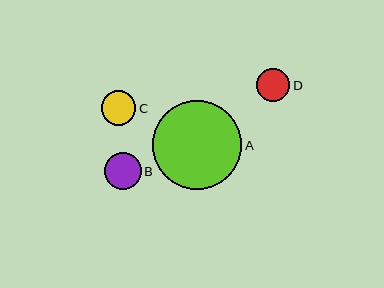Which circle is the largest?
Circle A is the largest with a size of approximately 89 pixels.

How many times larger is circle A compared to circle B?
Circle A is approximately 2.4 times the size of circle B.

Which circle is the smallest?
Circle D is the smallest with a size of approximately 33 pixels.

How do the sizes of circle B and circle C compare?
Circle B and circle C are approximately the same size.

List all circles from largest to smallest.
From largest to smallest: A, B, C, D.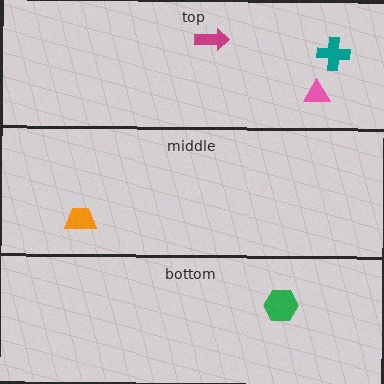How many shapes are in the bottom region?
1.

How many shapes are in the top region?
3.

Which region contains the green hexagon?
The bottom region.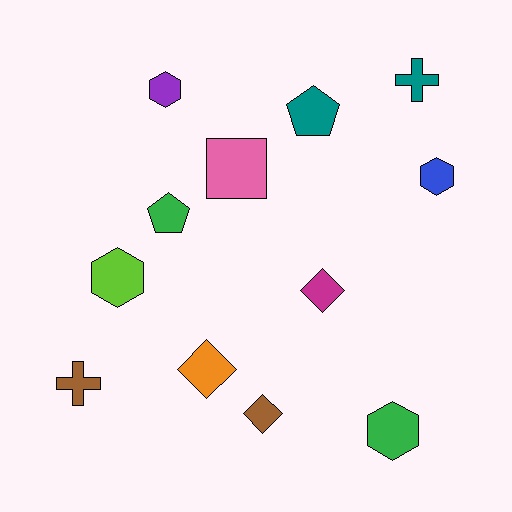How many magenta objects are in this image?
There is 1 magenta object.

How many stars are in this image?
There are no stars.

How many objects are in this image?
There are 12 objects.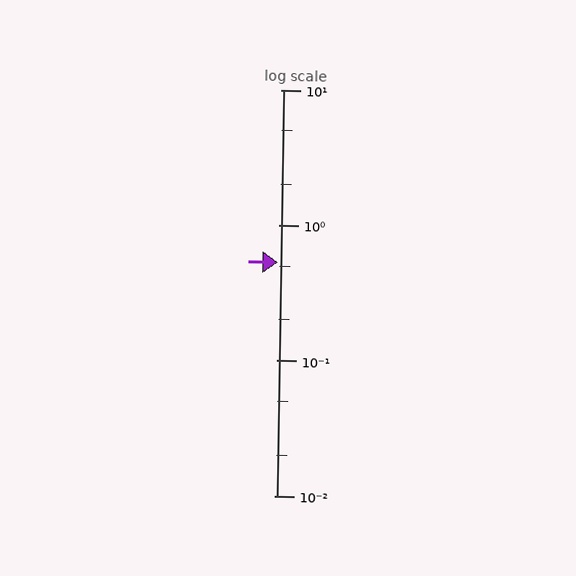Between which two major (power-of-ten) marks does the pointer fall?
The pointer is between 0.1 and 1.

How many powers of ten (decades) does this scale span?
The scale spans 3 decades, from 0.01 to 10.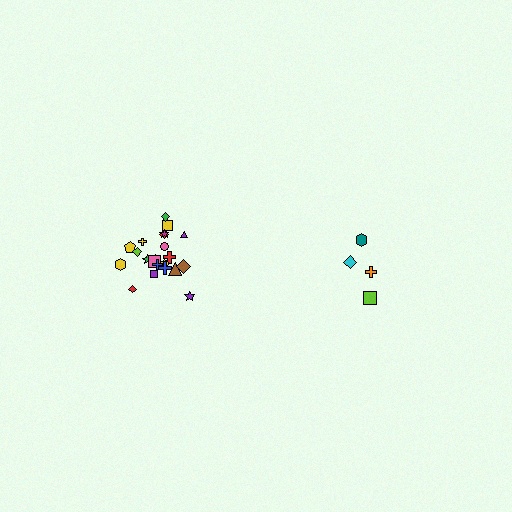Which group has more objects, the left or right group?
The left group.